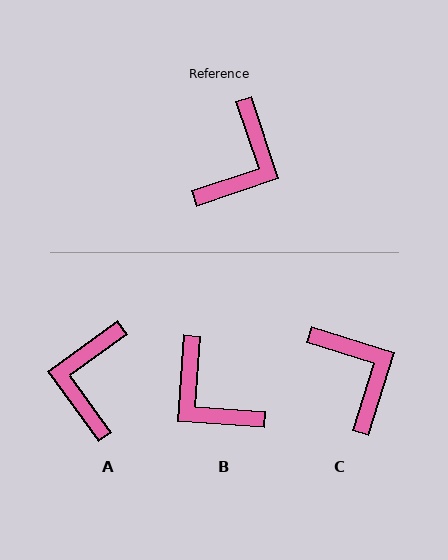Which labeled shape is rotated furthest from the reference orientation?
A, about 163 degrees away.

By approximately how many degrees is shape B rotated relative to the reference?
Approximately 113 degrees clockwise.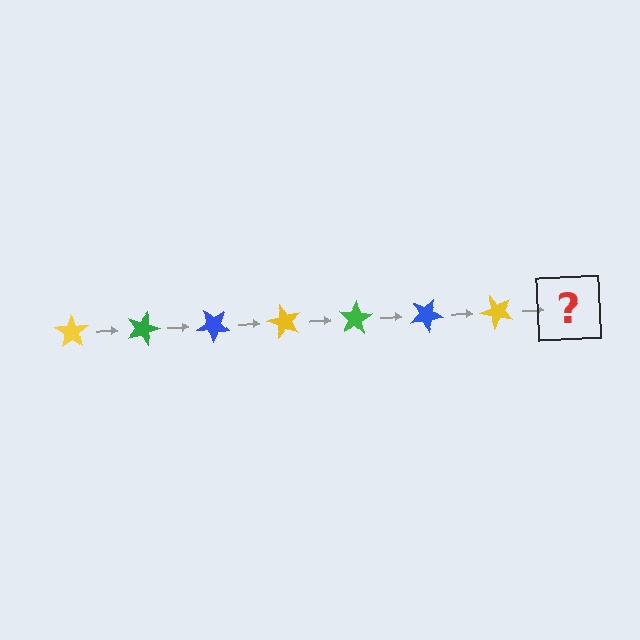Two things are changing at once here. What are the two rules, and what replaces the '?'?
The two rules are that it rotates 20 degrees each step and the color cycles through yellow, green, and blue. The '?' should be a green star, rotated 140 degrees from the start.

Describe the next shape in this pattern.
It should be a green star, rotated 140 degrees from the start.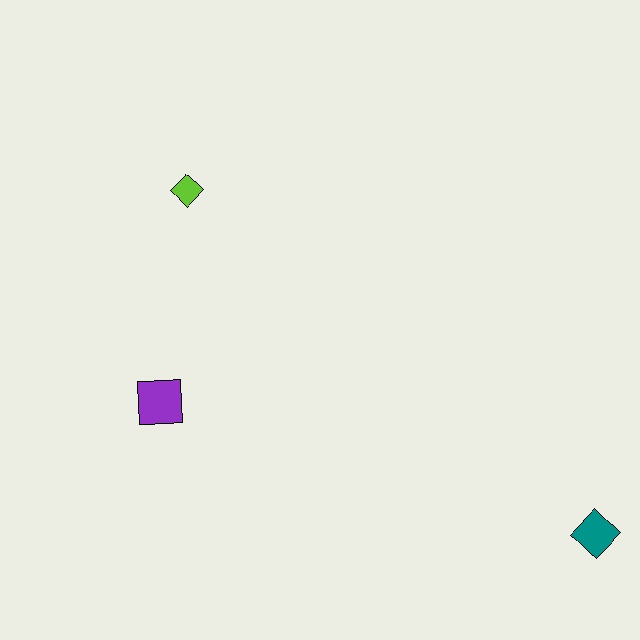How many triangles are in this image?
There are no triangles.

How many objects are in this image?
There are 3 objects.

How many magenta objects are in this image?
There are no magenta objects.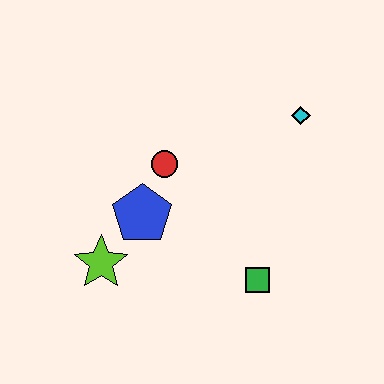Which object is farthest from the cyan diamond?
The lime star is farthest from the cyan diamond.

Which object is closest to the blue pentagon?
The red circle is closest to the blue pentagon.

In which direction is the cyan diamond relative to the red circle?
The cyan diamond is to the right of the red circle.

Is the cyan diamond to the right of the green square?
Yes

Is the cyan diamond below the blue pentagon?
No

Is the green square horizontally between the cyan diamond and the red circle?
Yes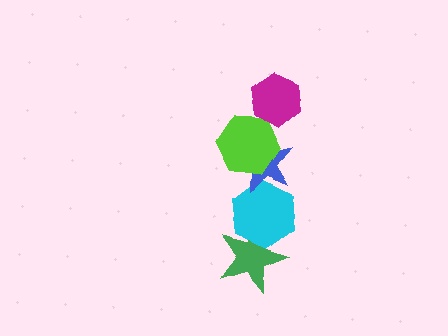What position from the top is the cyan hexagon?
The cyan hexagon is 4th from the top.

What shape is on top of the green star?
The cyan hexagon is on top of the green star.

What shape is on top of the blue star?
The lime hexagon is on top of the blue star.